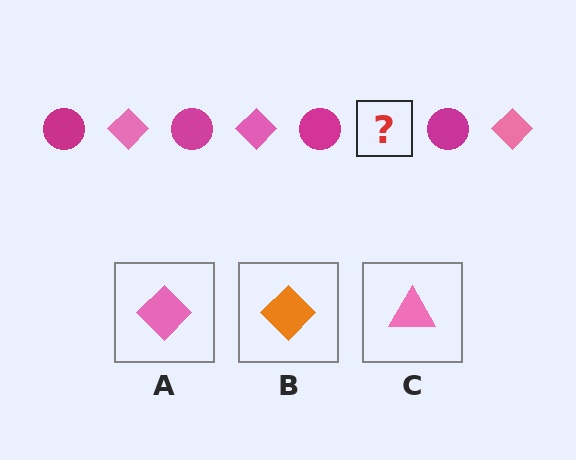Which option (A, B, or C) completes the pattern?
A.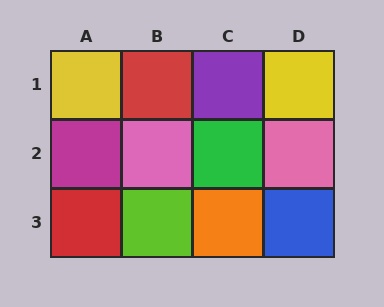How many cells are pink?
2 cells are pink.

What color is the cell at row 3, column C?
Orange.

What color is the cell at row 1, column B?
Red.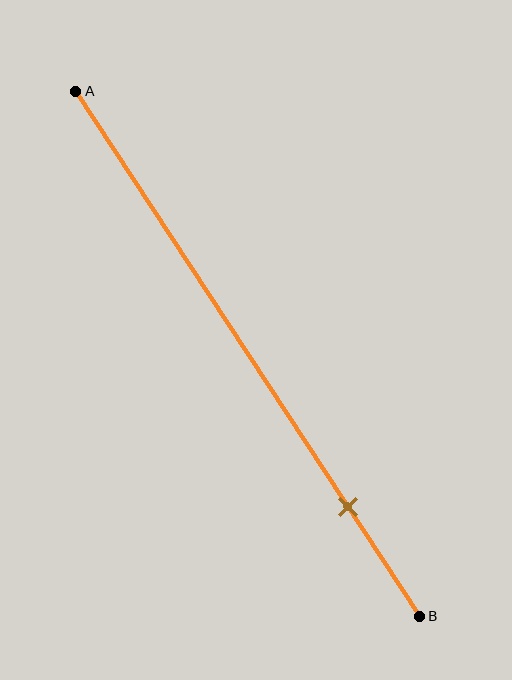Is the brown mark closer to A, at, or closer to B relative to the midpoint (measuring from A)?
The brown mark is closer to point B than the midpoint of segment AB.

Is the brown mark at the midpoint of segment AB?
No, the mark is at about 80% from A, not at the 50% midpoint.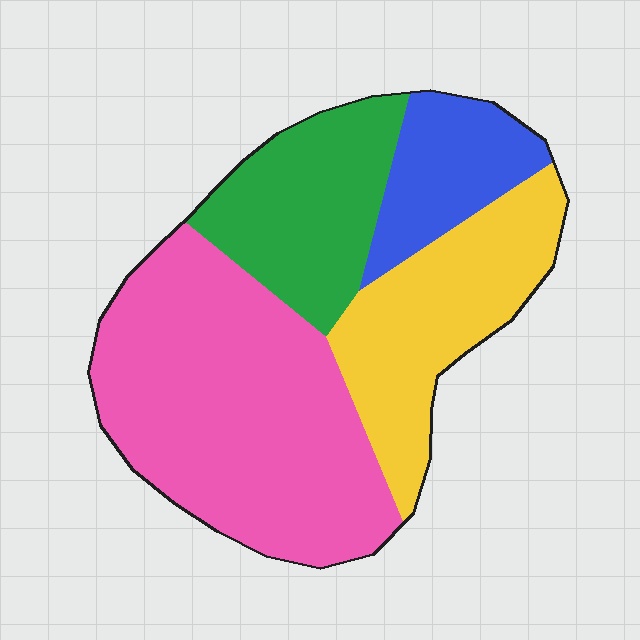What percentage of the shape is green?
Green covers 20% of the shape.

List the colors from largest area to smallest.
From largest to smallest: pink, yellow, green, blue.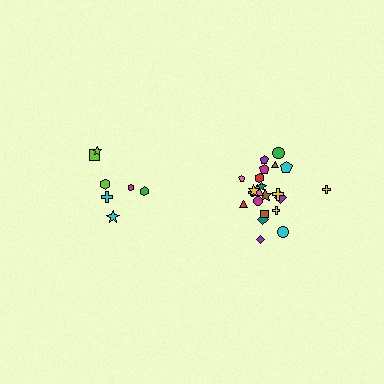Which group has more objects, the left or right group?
The right group.